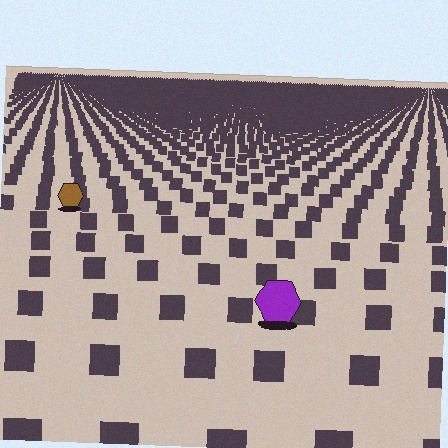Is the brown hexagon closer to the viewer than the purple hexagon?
No. The purple hexagon is closer — you can tell from the texture gradient: the ground texture is coarser near it.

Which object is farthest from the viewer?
The brown hexagon is farthest from the viewer. It appears smaller and the ground texture around it is denser.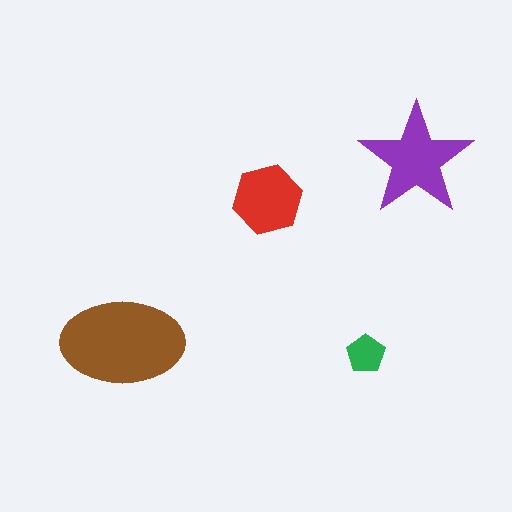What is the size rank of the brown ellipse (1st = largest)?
1st.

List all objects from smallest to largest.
The green pentagon, the red hexagon, the purple star, the brown ellipse.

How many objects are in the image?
There are 4 objects in the image.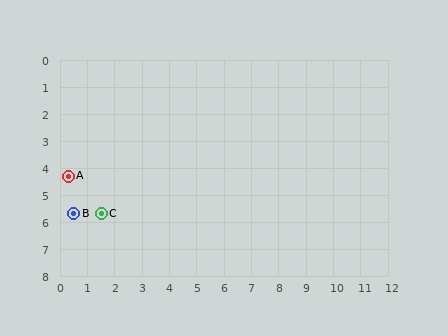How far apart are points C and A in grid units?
Points C and A are about 1.8 grid units apart.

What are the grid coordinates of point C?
Point C is at approximately (1.5, 5.7).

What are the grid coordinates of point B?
Point B is at approximately (0.5, 5.7).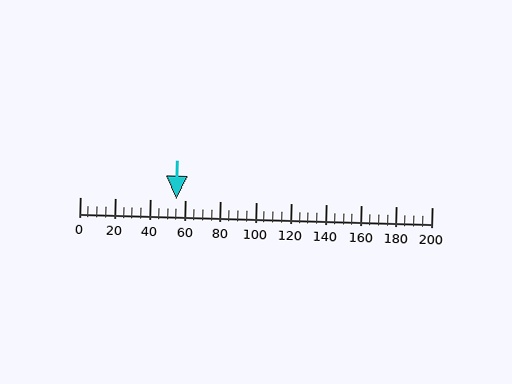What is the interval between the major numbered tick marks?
The major tick marks are spaced 20 units apart.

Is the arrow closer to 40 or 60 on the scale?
The arrow is closer to 60.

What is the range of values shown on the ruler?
The ruler shows values from 0 to 200.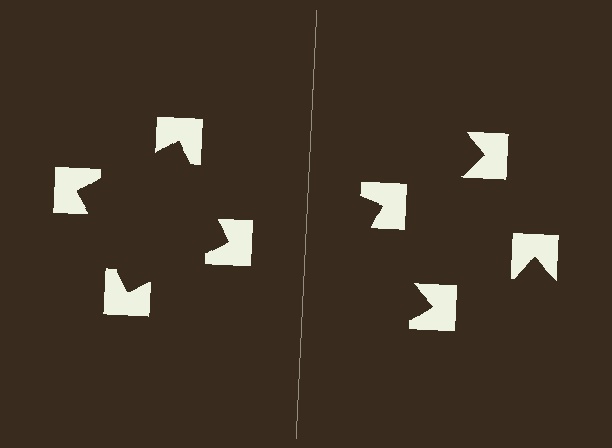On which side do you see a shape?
An illusory square appears on the left side. On the right side the wedge cuts are rotated, so no coherent shape forms.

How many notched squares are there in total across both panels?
8 — 4 on each side.